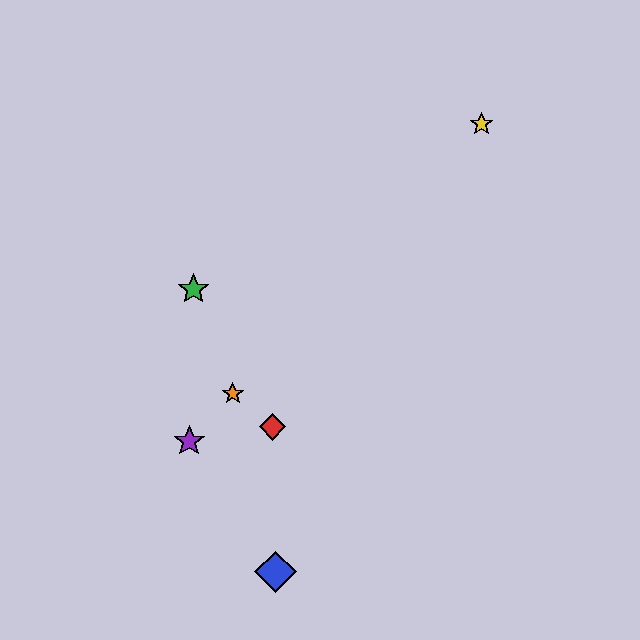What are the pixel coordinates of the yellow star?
The yellow star is at (481, 124).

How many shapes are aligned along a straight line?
3 shapes (the yellow star, the purple star, the orange star) are aligned along a straight line.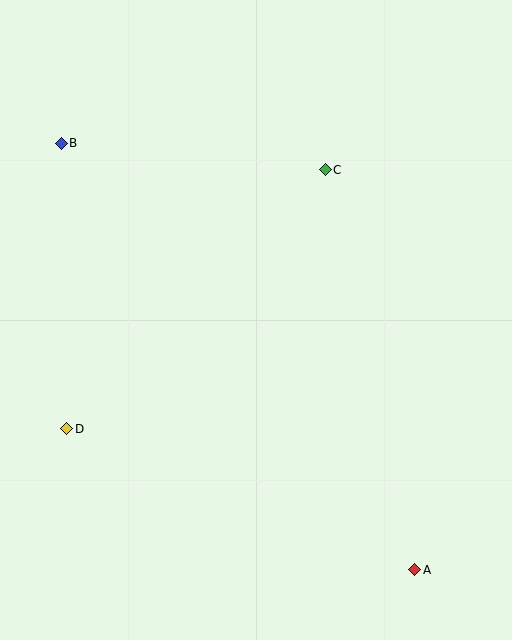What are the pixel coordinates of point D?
Point D is at (67, 429).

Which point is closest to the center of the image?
Point C at (325, 170) is closest to the center.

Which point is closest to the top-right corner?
Point C is closest to the top-right corner.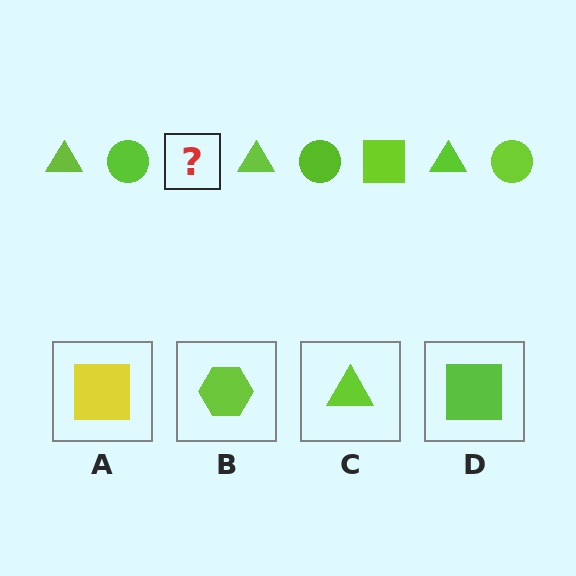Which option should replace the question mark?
Option D.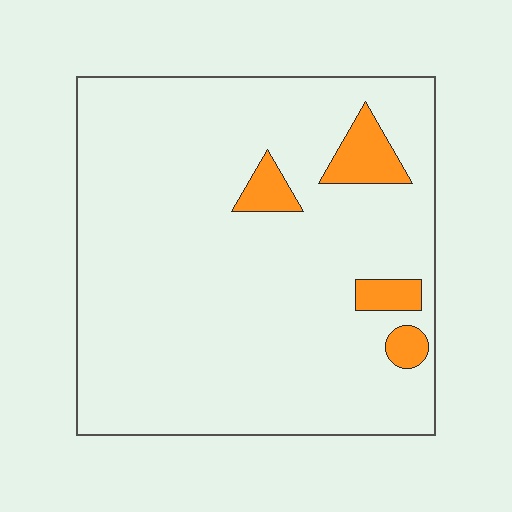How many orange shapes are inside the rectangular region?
4.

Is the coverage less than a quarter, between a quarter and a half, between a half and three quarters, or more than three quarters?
Less than a quarter.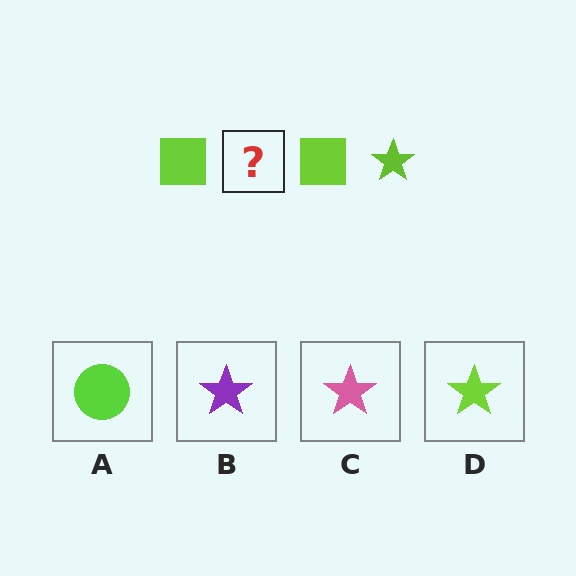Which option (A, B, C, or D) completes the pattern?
D.